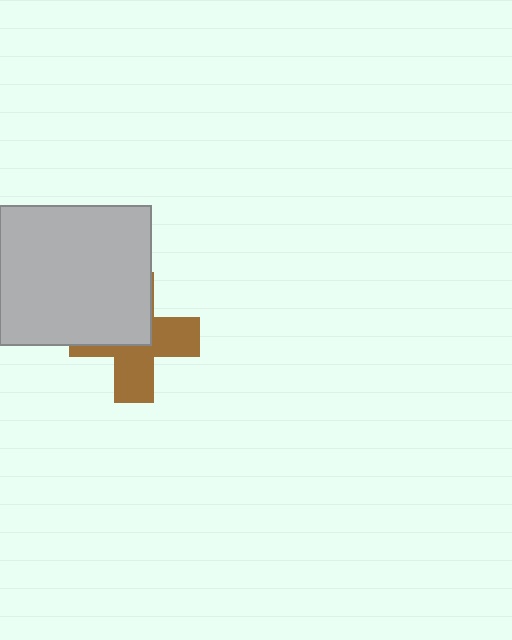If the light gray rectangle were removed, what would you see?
You would see the complete brown cross.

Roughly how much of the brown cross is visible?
About half of it is visible (roughly 54%).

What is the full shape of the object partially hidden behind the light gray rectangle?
The partially hidden object is a brown cross.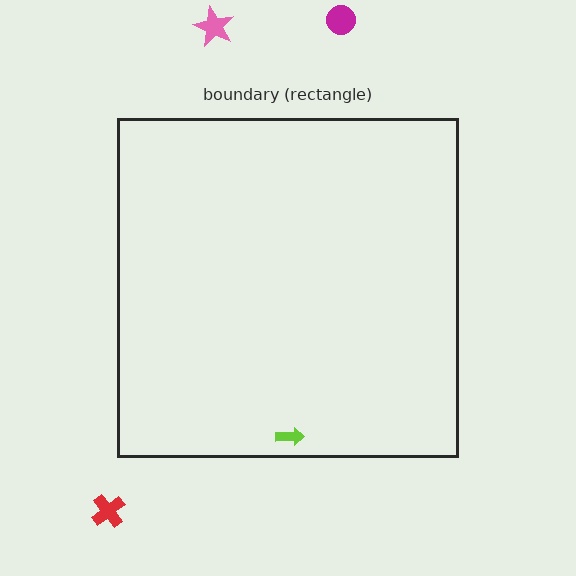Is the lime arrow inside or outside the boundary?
Inside.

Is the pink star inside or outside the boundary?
Outside.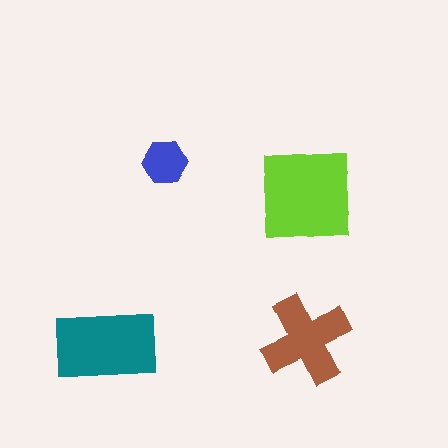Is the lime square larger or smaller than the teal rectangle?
Larger.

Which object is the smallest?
The blue hexagon.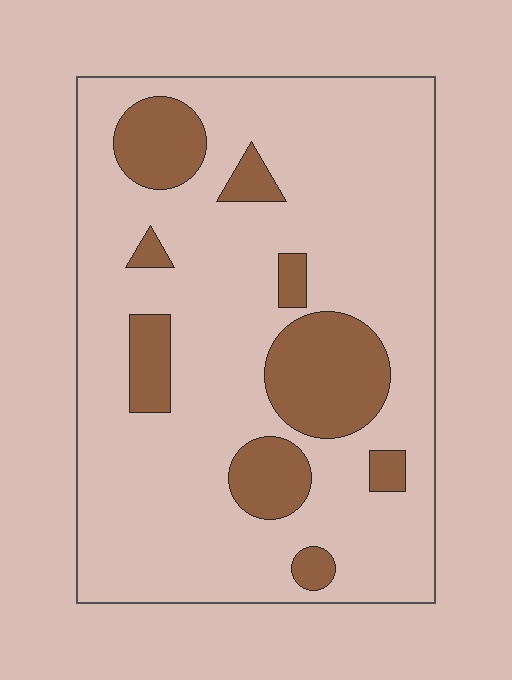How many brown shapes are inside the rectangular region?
9.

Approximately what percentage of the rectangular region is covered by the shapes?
Approximately 20%.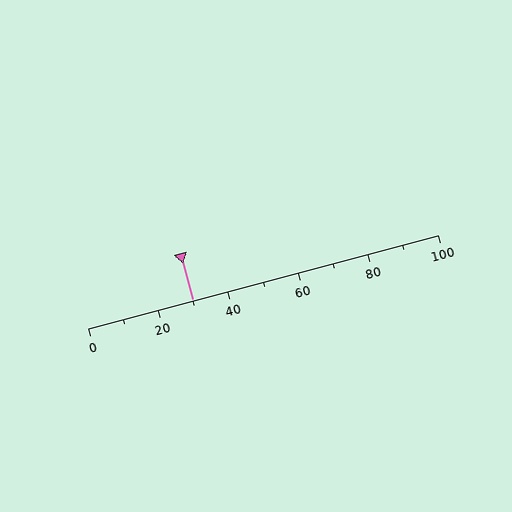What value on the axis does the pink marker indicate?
The marker indicates approximately 30.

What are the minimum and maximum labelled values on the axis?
The axis runs from 0 to 100.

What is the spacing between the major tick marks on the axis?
The major ticks are spaced 20 apart.